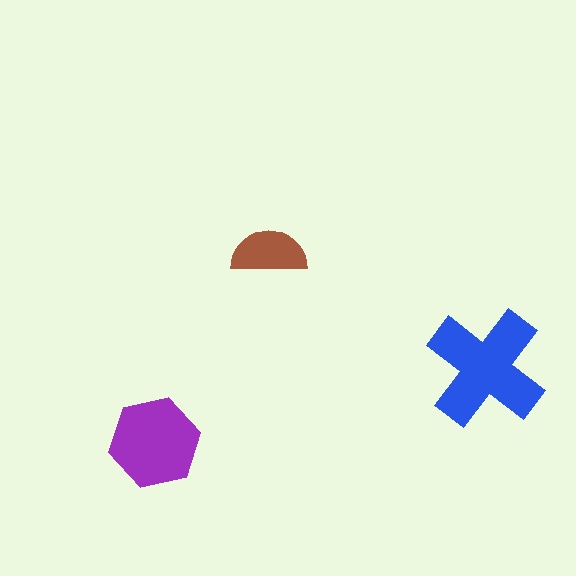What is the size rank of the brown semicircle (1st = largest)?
3rd.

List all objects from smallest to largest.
The brown semicircle, the purple hexagon, the blue cross.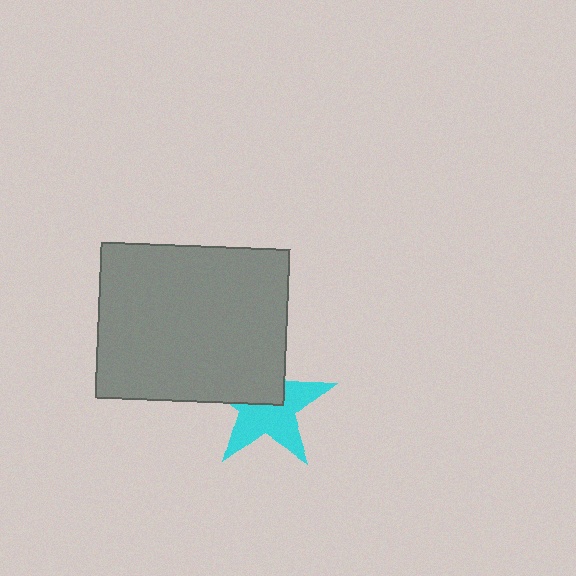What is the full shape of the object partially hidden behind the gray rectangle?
The partially hidden object is a cyan star.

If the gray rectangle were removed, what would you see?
You would see the complete cyan star.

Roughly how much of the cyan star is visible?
About half of it is visible (roughly 58%).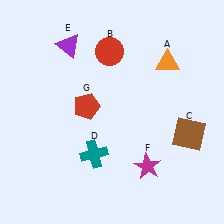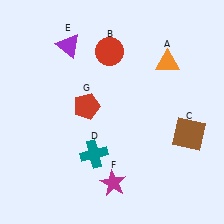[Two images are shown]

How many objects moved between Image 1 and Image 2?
1 object moved between the two images.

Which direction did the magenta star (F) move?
The magenta star (F) moved left.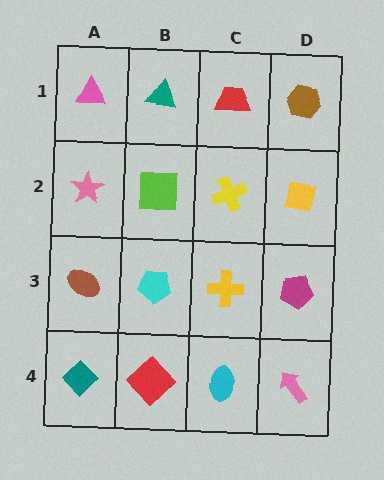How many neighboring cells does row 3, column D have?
3.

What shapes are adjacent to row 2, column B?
A teal triangle (row 1, column B), a cyan pentagon (row 3, column B), a pink star (row 2, column A), a yellow cross (row 2, column C).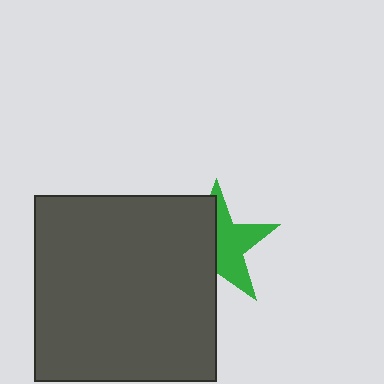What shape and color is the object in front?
The object in front is a dark gray rectangle.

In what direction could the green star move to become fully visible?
The green star could move right. That would shift it out from behind the dark gray rectangle entirely.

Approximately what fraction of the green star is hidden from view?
Roughly 50% of the green star is hidden behind the dark gray rectangle.